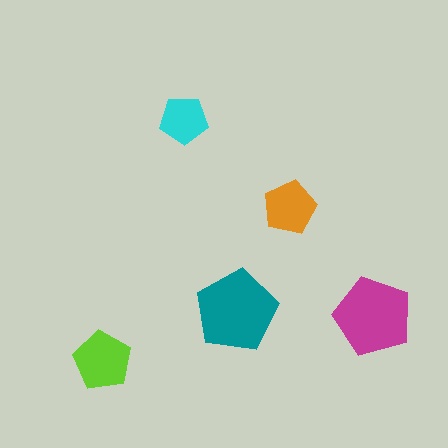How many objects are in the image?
There are 5 objects in the image.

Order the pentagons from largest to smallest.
the teal one, the magenta one, the lime one, the orange one, the cyan one.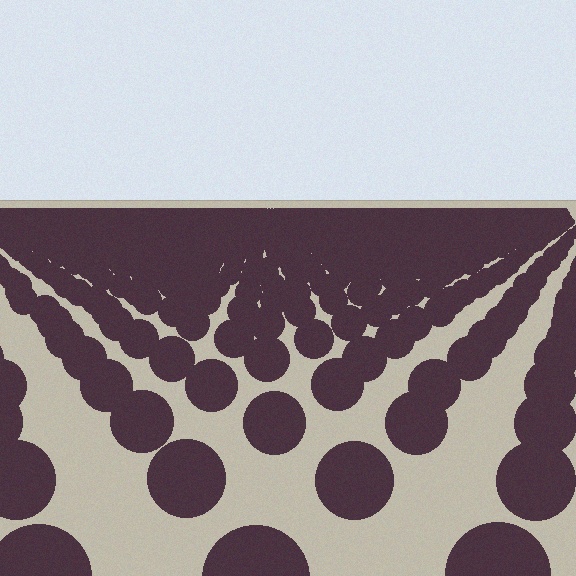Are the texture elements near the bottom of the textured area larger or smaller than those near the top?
Larger. Near the bottom, elements are closer to the viewer and appear at a bigger on-screen size.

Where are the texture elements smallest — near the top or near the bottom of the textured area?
Near the top.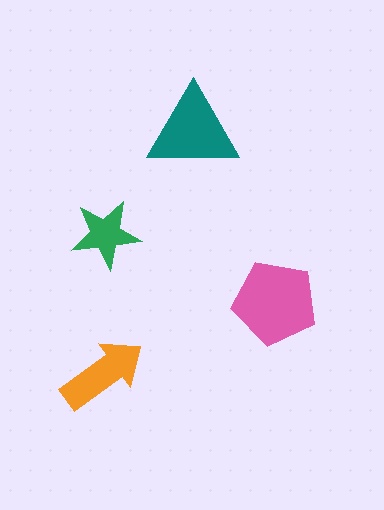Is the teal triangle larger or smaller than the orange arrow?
Larger.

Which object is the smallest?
The green star.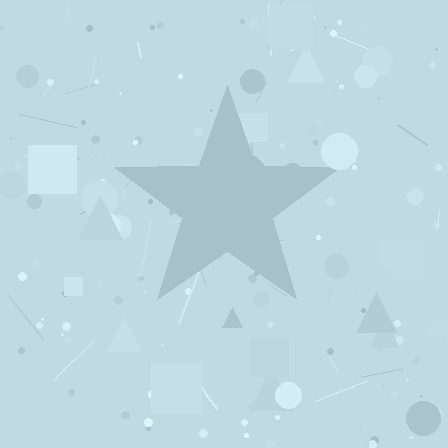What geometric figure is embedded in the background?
A star is embedded in the background.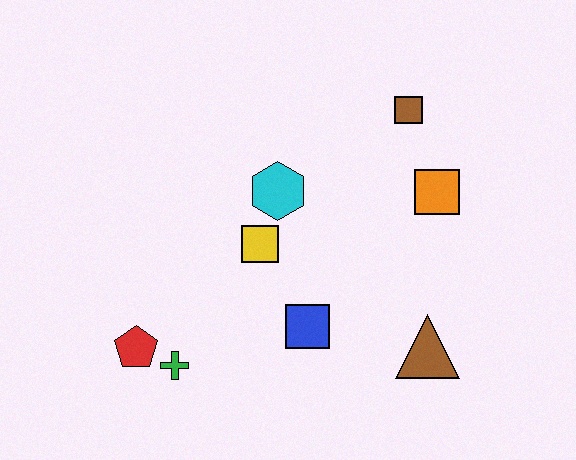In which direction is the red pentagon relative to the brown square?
The red pentagon is to the left of the brown square.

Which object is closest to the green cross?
The red pentagon is closest to the green cross.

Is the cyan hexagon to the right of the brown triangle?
No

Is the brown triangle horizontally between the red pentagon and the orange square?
Yes